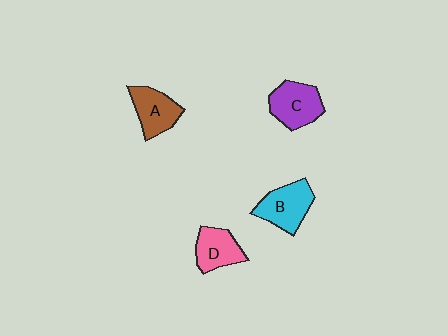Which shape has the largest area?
Shape B (cyan).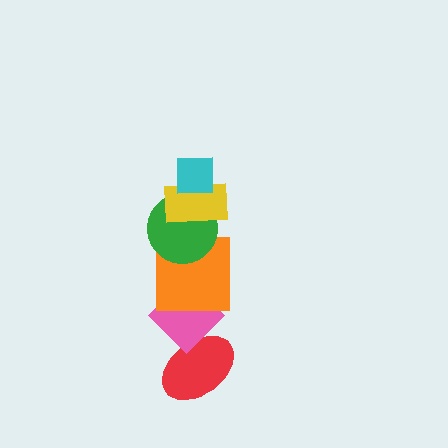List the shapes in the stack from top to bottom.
From top to bottom: the cyan square, the yellow rectangle, the green circle, the orange square, the pink diamond, the red ellipse.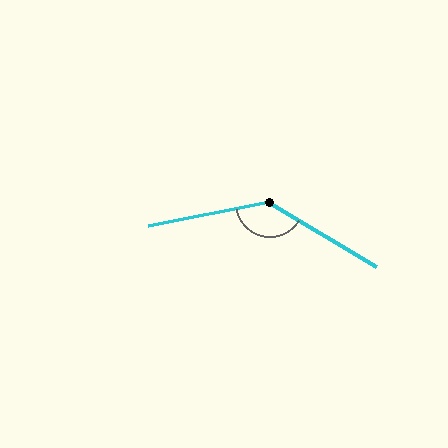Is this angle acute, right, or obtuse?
It is obtuse.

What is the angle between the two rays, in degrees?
Approximately 138 degrees.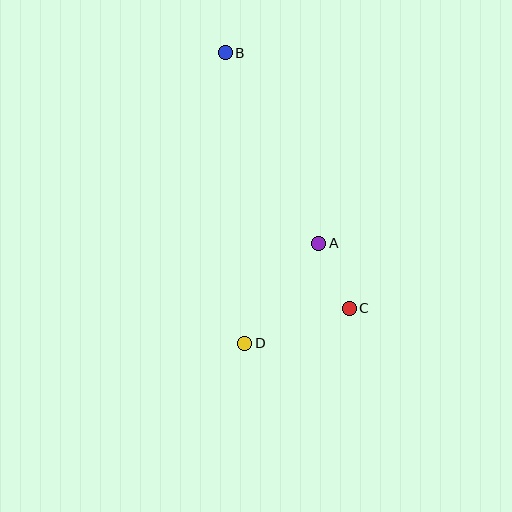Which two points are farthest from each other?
Points B and D are farthest from each other.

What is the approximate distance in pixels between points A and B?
The distance between A and B is approximately 213 pixels.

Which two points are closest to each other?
Points A and C are closest to each other.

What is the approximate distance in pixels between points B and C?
The distance between B and C is approximately 284 pixels.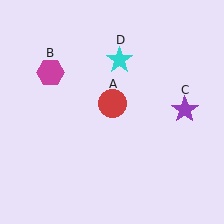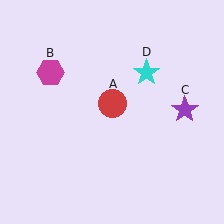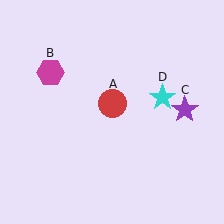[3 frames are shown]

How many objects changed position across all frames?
1 object changed position: cyan star (object D).